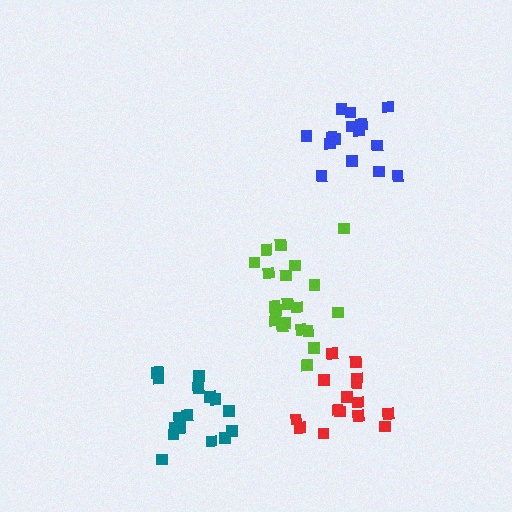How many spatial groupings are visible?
There are 4 spatial groupings.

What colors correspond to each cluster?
The clusters are colored: lime, red, teal, blue.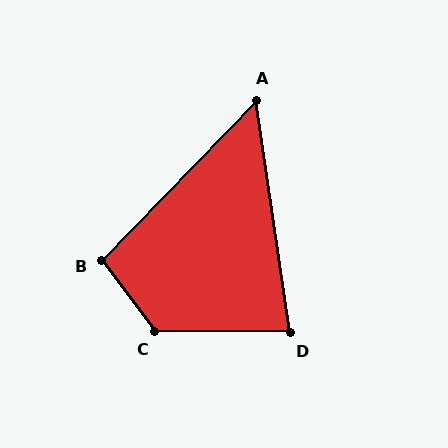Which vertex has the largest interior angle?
C, at approximately 128 degrees.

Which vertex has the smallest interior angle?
A, at approximately 52 degrees.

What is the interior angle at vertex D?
Approximately 81 degrees (acute).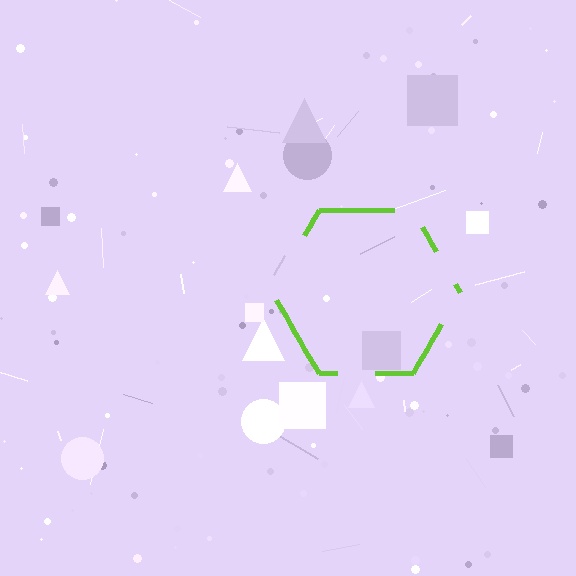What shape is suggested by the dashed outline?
The dashed outline suggests a hexagon.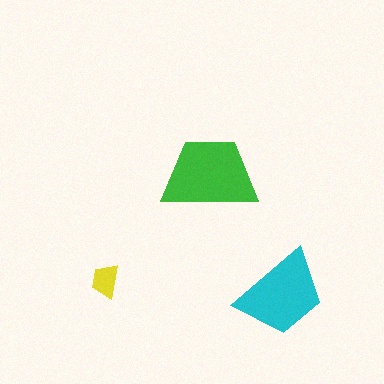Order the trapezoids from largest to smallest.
the green one, the cyan one, the yellow one.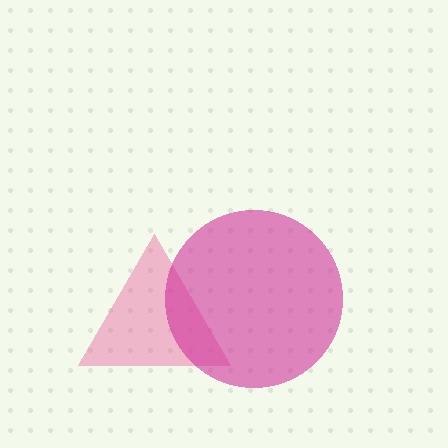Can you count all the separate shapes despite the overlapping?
Yes, there are 2 separate shapes.